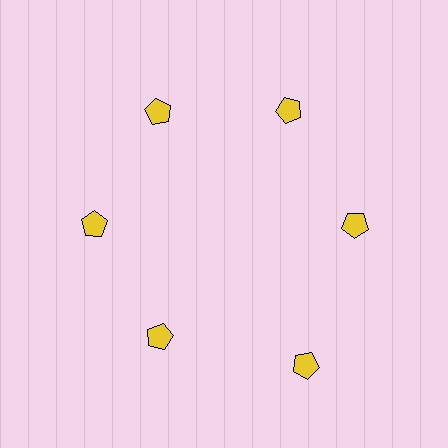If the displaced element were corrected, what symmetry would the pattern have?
It would have 6-fold rotational symmetry — the pattern would map onto itself every 60 degrees.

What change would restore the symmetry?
The symmetry would be restored by moving it inward, back onto the ring so that all 6 pentagons sit at equal angles and equal distance from the center.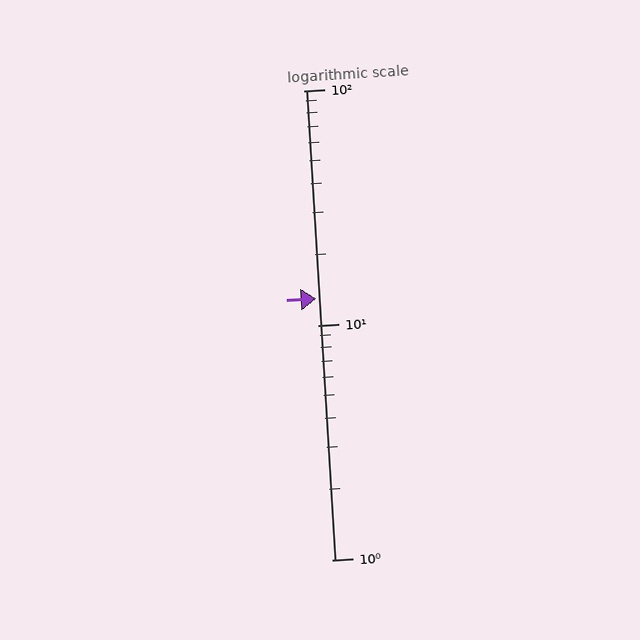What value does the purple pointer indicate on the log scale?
The pointer indicates approximately 13.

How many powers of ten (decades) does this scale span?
The scale spans 2 decades, from 1 to 100.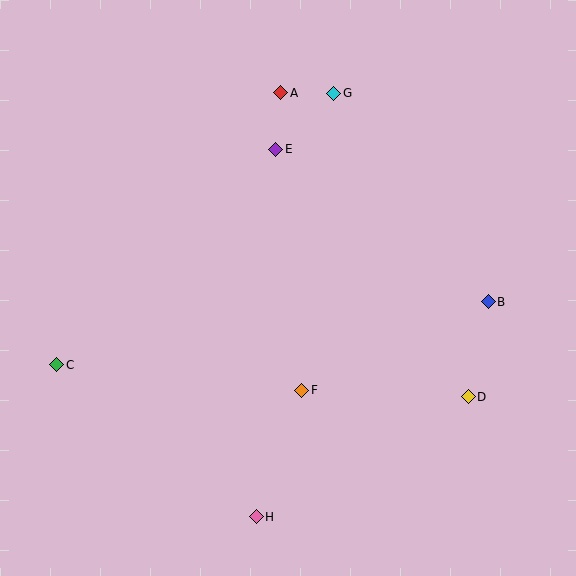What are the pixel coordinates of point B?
Point B is at (488, 302).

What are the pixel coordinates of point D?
Point D is at (468, 397).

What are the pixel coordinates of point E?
Point E is at (276, 149).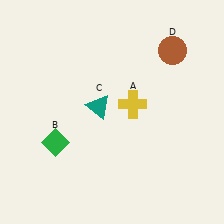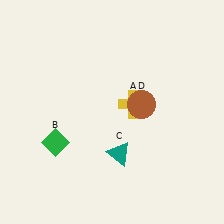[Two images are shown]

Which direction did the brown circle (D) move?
The brown circle (D) moved down.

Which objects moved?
The objects that moved are: the teal triangle (C), the brown circle (D).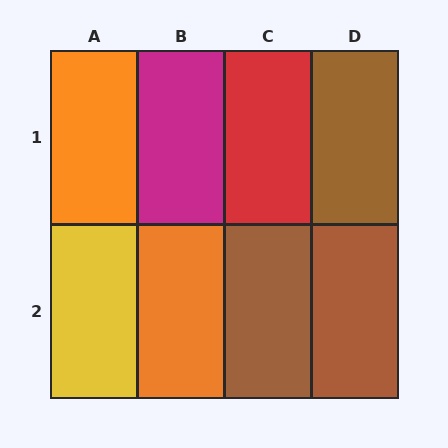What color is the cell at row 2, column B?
Orange.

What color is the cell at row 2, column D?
Brown.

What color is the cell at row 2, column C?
Brown.